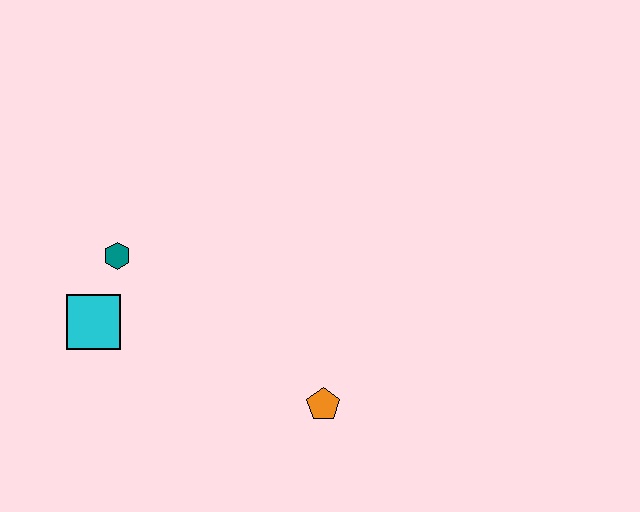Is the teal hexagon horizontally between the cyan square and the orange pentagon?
Yes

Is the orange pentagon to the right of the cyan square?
Yes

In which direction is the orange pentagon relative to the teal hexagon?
The orange pentagon is to the right of the teal hexagon.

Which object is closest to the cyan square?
The teal hexagon is closest to the cyan square.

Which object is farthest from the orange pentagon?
The teal hexagon is farthest from the orange pentagon.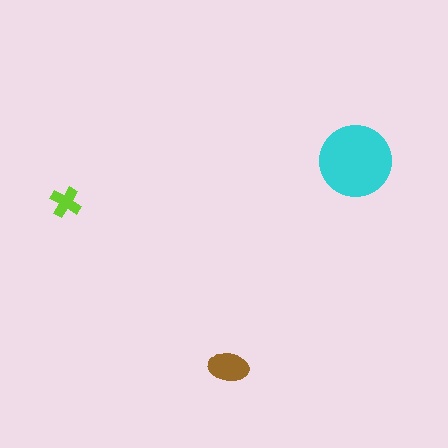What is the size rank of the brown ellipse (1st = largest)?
2nd.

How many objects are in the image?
There are 3 objects in the image.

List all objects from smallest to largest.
The lime cross, the brown ellipse, the cyan circle.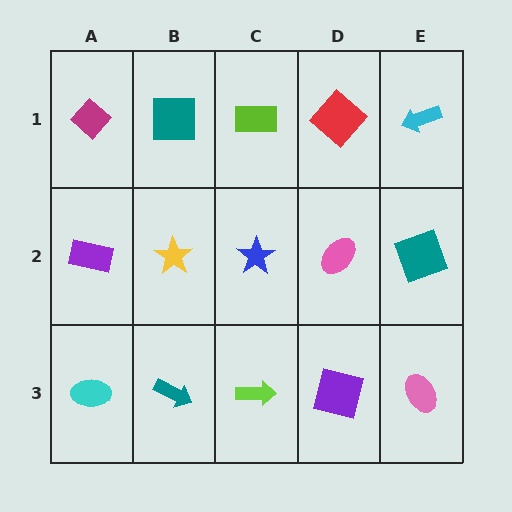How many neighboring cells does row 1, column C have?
3.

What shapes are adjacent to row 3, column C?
A blue star (row 2, column C), a teal arrow (row 3, column B), a purple square (row 3, column D).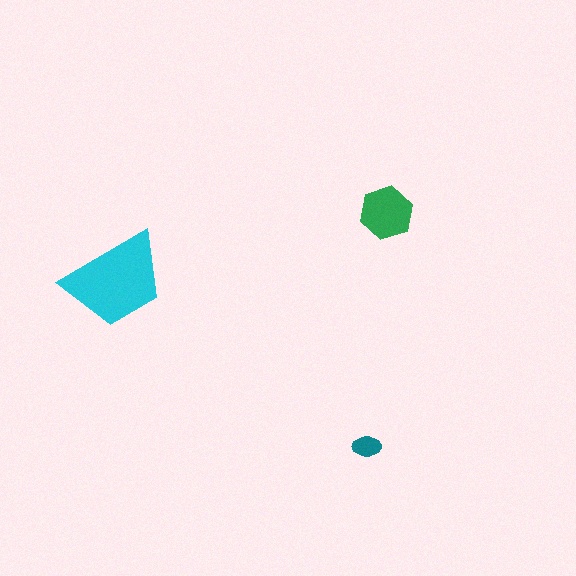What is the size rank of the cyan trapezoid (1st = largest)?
1st.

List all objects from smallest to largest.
The teal ellipse, the green hexagon, the cyan trapezoid.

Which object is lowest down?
The teal ellipse is bottommost.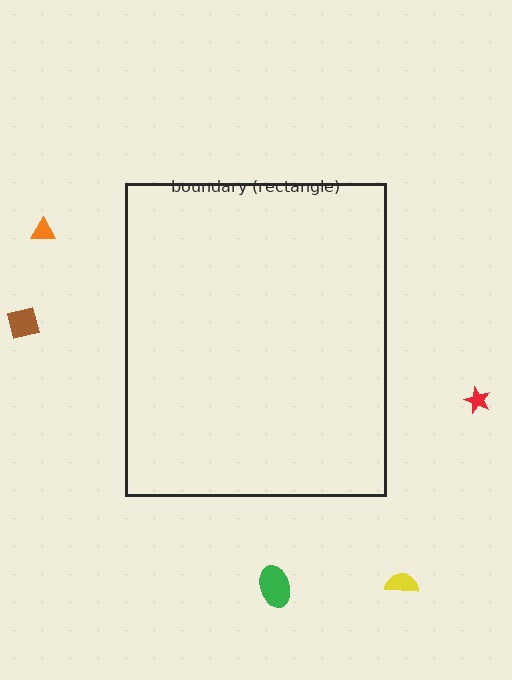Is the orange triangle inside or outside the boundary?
Outside.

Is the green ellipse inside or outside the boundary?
Outside.